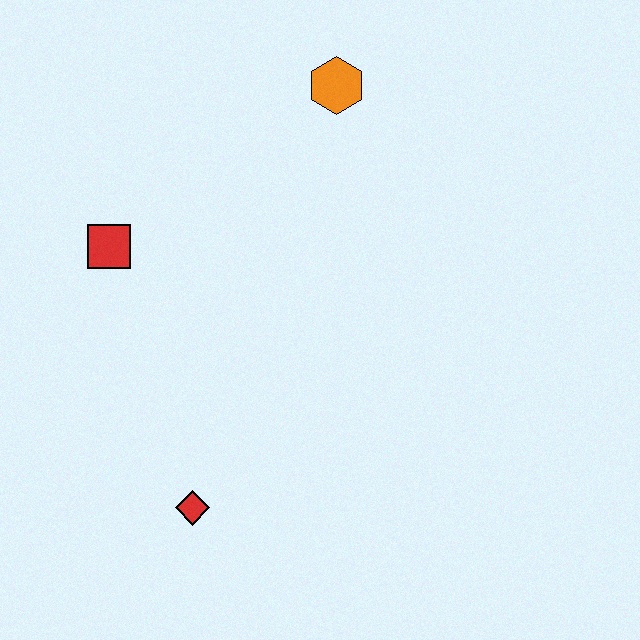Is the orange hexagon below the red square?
No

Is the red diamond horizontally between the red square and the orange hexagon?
Yes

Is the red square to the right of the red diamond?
No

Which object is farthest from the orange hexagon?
The red diamond is farthest from the orange hexagon.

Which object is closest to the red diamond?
The red square is closest to the red diamond.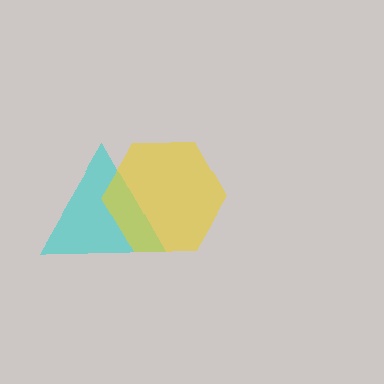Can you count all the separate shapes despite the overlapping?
Yes, there are 2 separate shapes.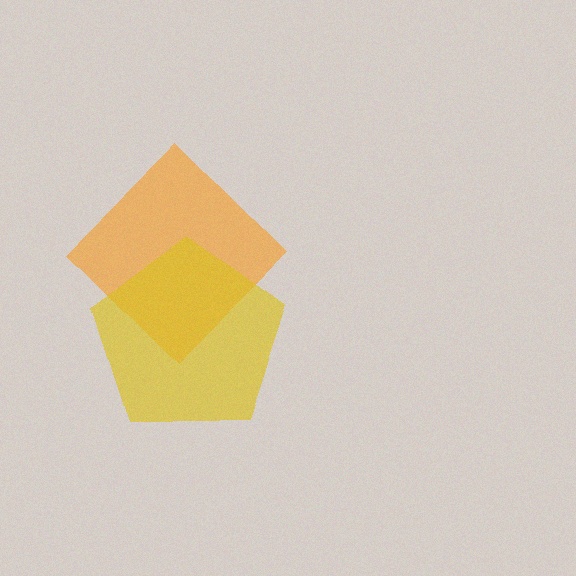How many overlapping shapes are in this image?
There are 2 overlapping shapes in the image.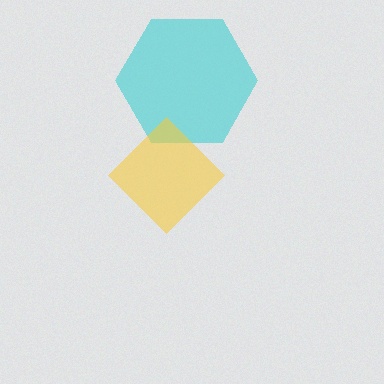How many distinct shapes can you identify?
There are 2 distinct shapes: a cyan hexagon, a yellow diamond.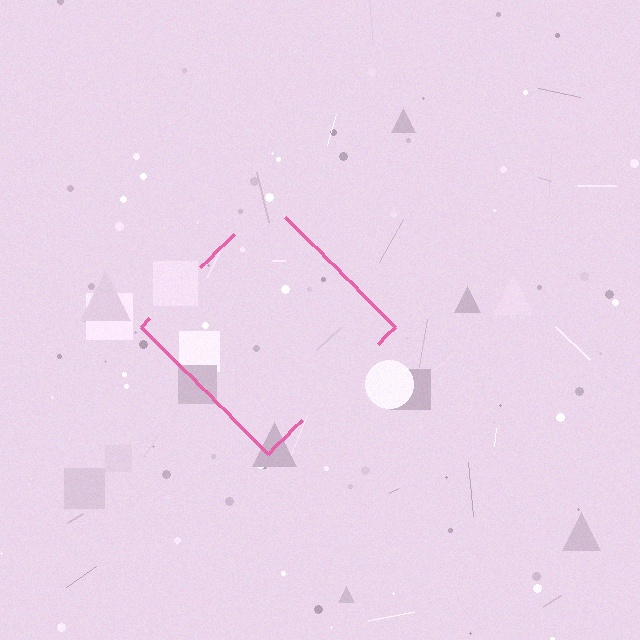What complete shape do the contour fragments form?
The contour fragments form a diamond.